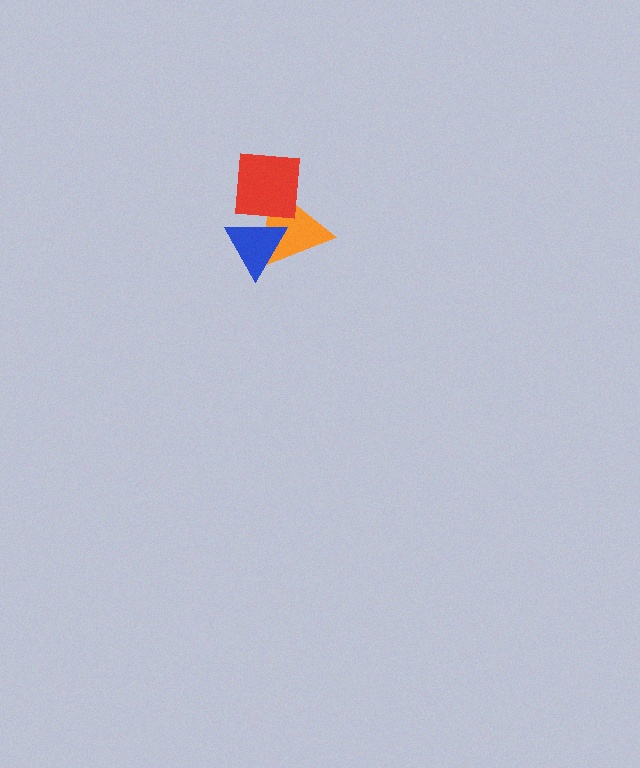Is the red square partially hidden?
Yes, it is partially covered by another shape.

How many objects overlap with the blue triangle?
2 objects overlap with the blue triangle.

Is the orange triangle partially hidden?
Yes, it is partially covered by another shape.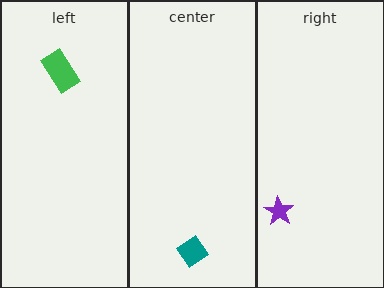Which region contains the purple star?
The right region.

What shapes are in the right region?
The purple star.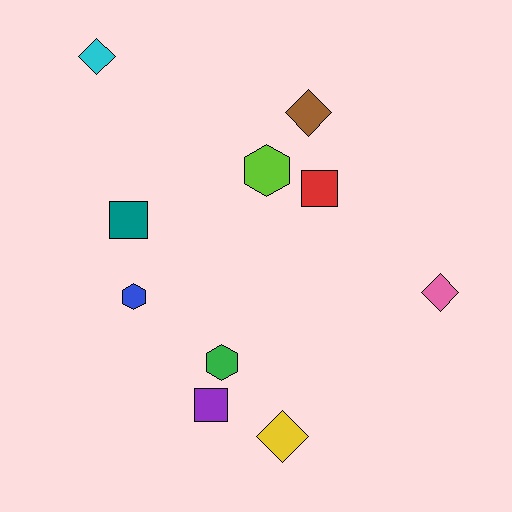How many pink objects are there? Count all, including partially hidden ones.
There is 1 pink object.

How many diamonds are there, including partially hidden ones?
There are 4 diamonds.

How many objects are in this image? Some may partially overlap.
There are 10 objects.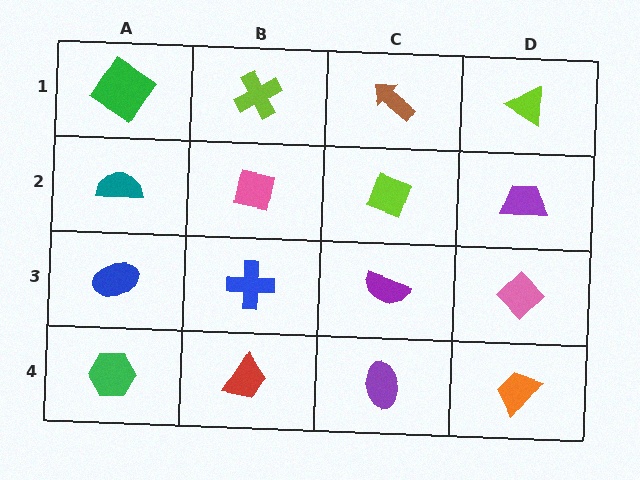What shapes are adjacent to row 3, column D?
A purple trapezoid (row 2, column D), an orange trapezoid (row 4, column D), a purple semicircle (row 3, column C).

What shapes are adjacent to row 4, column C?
A purple semicircle (row 3, column C), a red trapezoid (row 4, column B), an orange trapezoid (row 4, column D).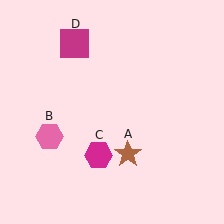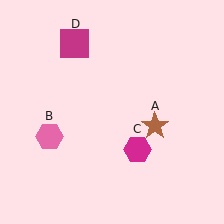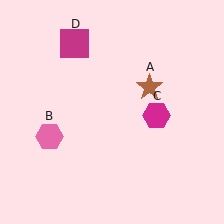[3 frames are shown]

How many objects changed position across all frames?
2 objects changed position: brown star (object A), magenta hexagon (object C).